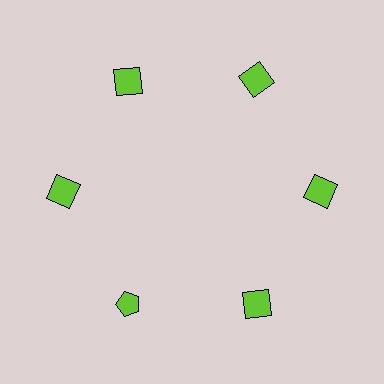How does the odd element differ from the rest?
It has a different shape: pentagon instead of square.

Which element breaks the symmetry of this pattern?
The lime pentagon at roughly the 7 o'clock position breaks the symmetry. All other shapes are lime squares.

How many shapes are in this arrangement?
There are 6 shapes arranged in a ring pattern.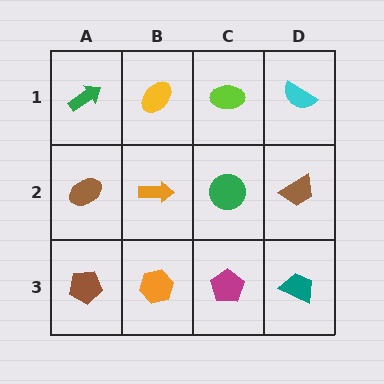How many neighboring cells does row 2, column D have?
3.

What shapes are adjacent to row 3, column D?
A brown trapezoid (row 2, column D), a magenta pentagon (row 3, column C).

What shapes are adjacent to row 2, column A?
A green arrow (row 1, column A), a brown pentagon (row 3, column A), an orange arrow (row 2, column B).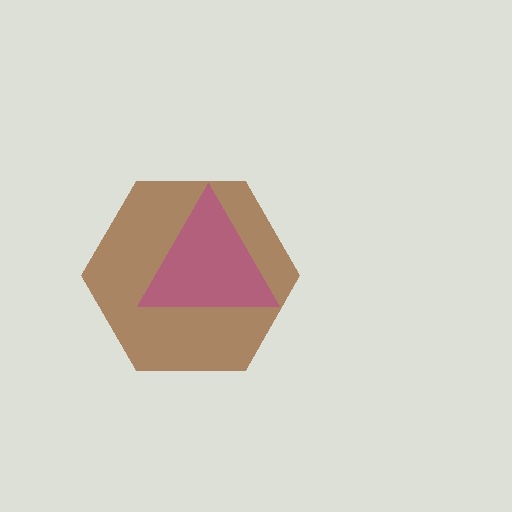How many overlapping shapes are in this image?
There are 2 overlapping shapes in the image.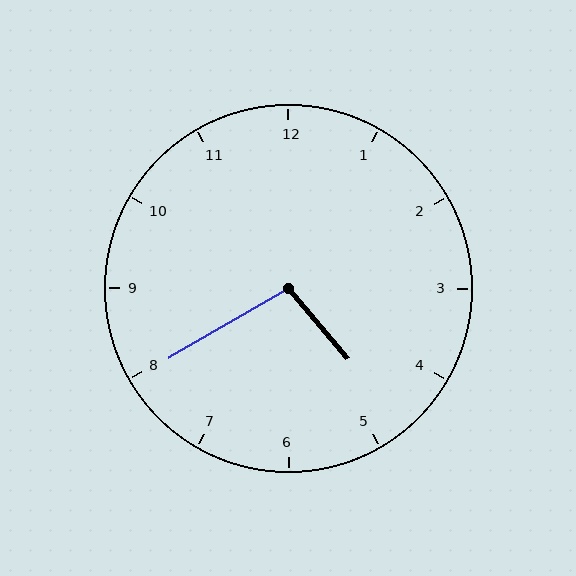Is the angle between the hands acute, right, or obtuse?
It is obtuse.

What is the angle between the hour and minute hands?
Approximately 100 degrees.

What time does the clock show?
4:40.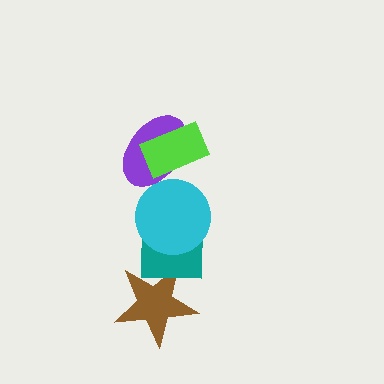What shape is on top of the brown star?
The teal square is on top of the brown star.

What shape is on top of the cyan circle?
The purple ellipse is on top of the cyan circle.